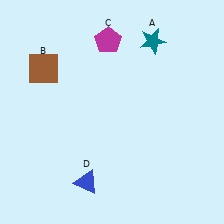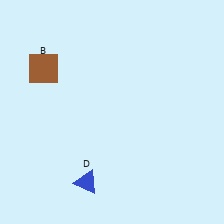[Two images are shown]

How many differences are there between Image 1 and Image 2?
There are 2 differences between the two images.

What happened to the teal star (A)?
The teal star (A) was removed in Image 2. It was in the top-right area of Image 1.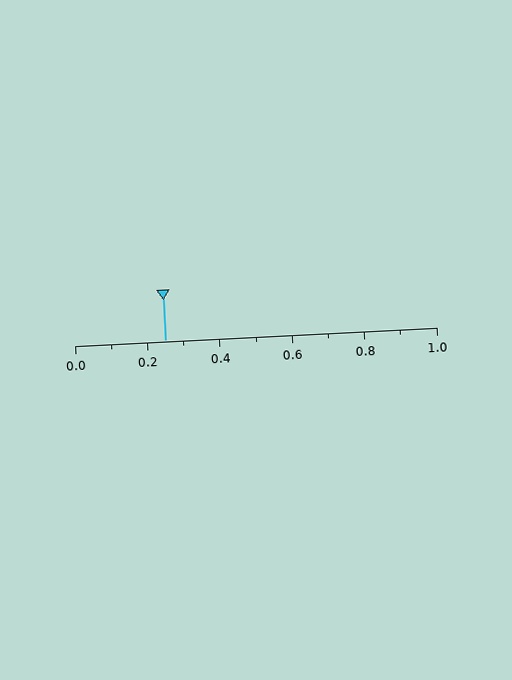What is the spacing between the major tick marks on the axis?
The major ticks are spaced 0.2 apart.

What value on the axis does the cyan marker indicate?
The marker indicates approximately 0.25.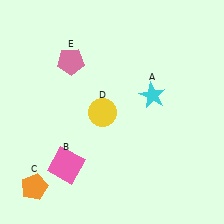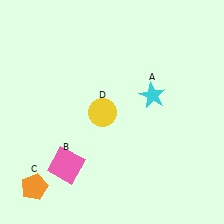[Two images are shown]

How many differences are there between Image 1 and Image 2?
There is 1 difference between the two images.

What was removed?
The pink pentagon (E) was removed in Image 2.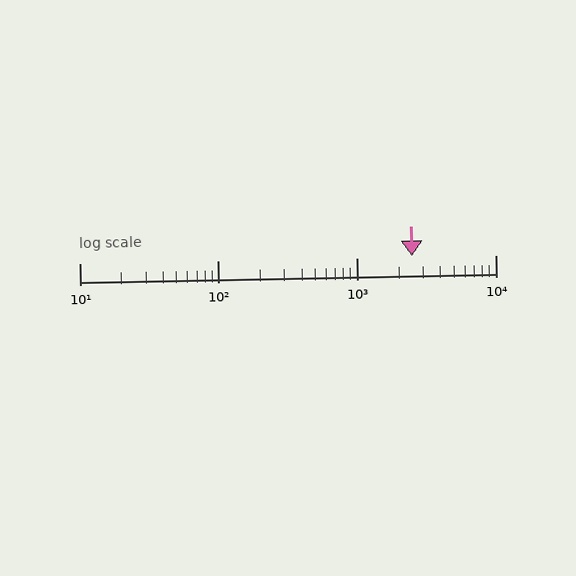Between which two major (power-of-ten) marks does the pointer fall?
The pointer is between 1000 and 10000.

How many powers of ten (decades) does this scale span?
The scale spans 3 decades, from 10 to 10000.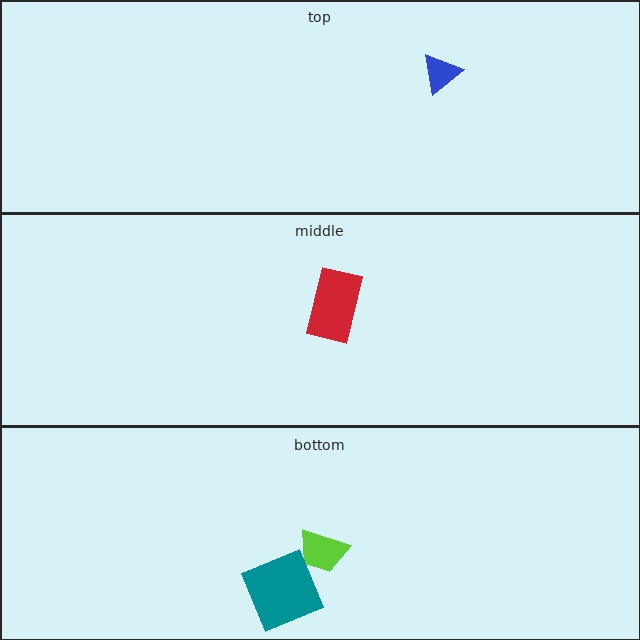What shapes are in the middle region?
The red rectangle.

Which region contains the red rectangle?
The middle region.